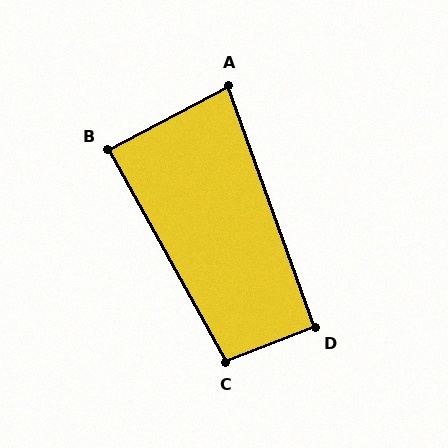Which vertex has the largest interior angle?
C, at approximately 98 degrees.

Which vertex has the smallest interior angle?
A, at approximately 82 degrees.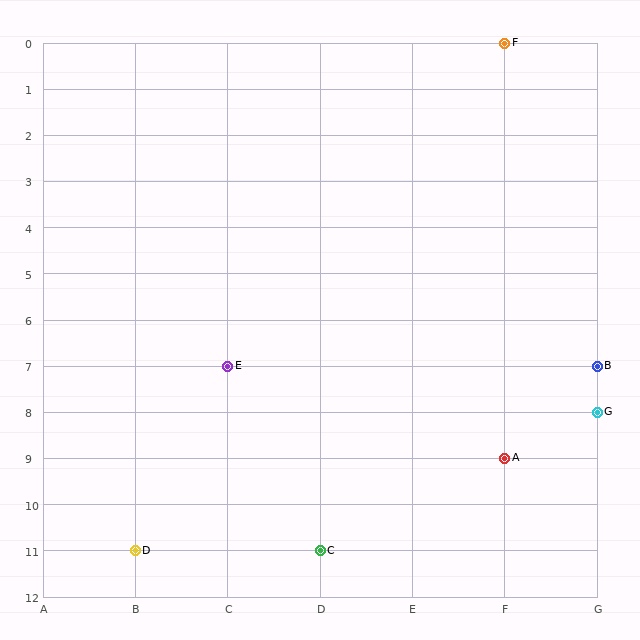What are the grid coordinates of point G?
Point G is at grid coordinates (G, 8).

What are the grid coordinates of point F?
Point F is at grid coordinates (F, 0).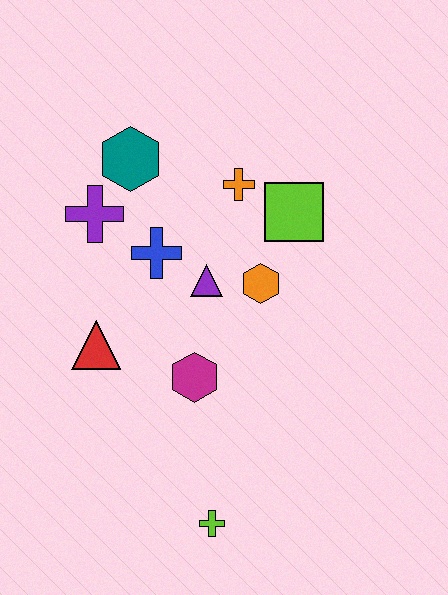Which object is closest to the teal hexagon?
The purple cross is closest to the teal hexagon.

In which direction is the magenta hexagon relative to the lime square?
The magenta hexagon is below the lime square.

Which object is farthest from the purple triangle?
The lime cross is farthest from the purple triangle.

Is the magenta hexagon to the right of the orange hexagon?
No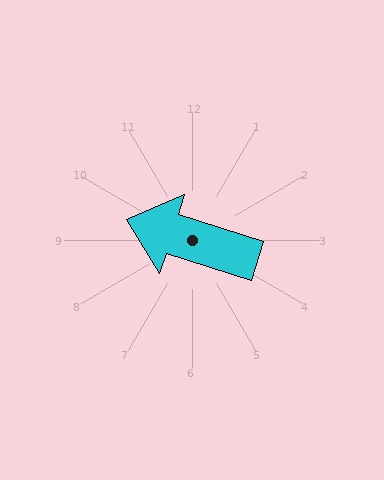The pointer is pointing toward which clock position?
Roughly 10 o'clock.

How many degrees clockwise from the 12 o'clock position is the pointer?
Approximately 288 degrees.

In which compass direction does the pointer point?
West.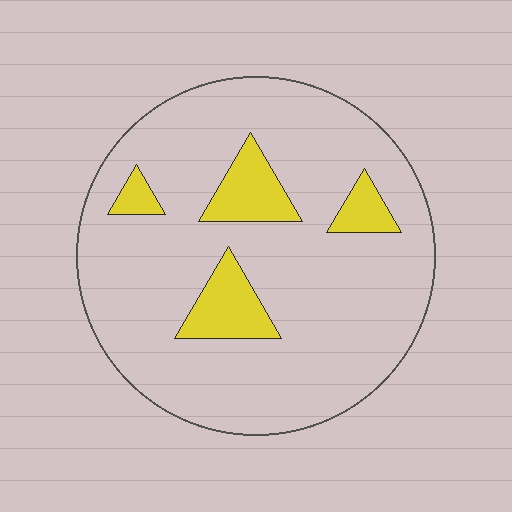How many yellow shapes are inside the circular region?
4.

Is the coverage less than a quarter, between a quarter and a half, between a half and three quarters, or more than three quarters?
Less than a quarter.